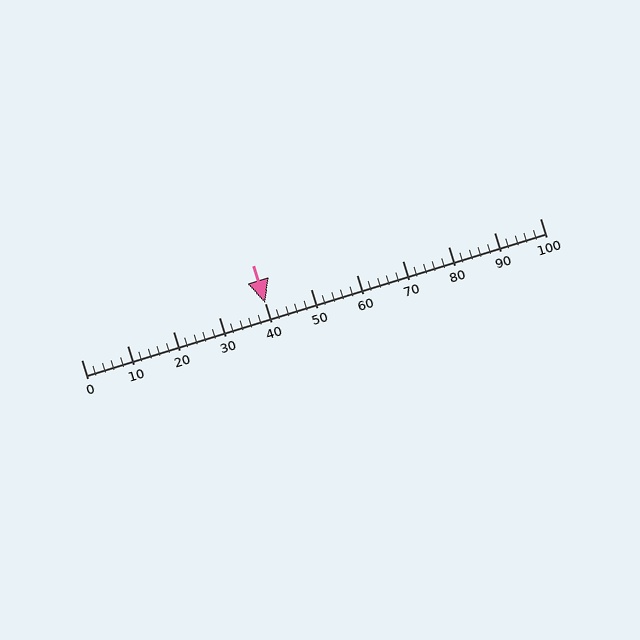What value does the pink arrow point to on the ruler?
The pink arrow points to approximately 40.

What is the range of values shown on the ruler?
The ruler shows values from 0 to 100.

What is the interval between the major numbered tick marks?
The major tick marks are spaced 10 units apart.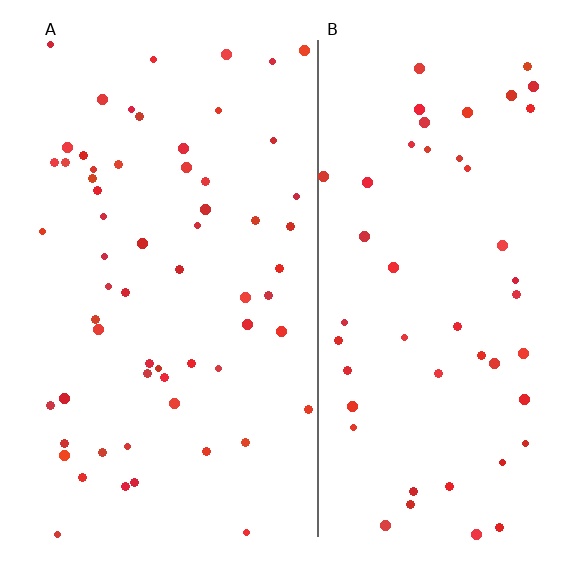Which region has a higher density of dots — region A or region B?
A (the left).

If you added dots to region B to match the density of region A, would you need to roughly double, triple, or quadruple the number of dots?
Approximately double.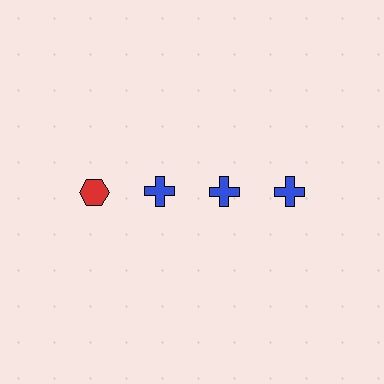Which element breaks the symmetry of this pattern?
The red hexagon in the top row, leftmost column breaks the symmetry. All other shapes are blue crosses.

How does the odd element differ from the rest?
It differs in both color (red instead of blue) and shape (hexagon instead of cross).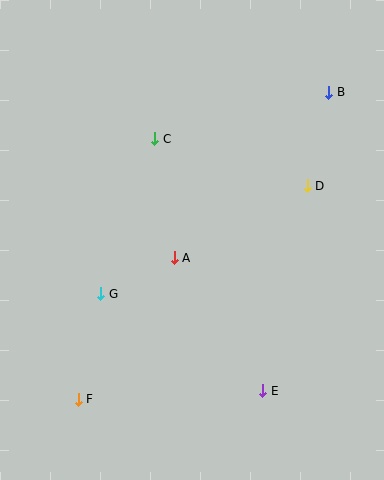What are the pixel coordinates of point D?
Point D is at (307, 186).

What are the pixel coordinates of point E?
Point E is at (263, 391).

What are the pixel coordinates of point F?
Point F is at (78, 399).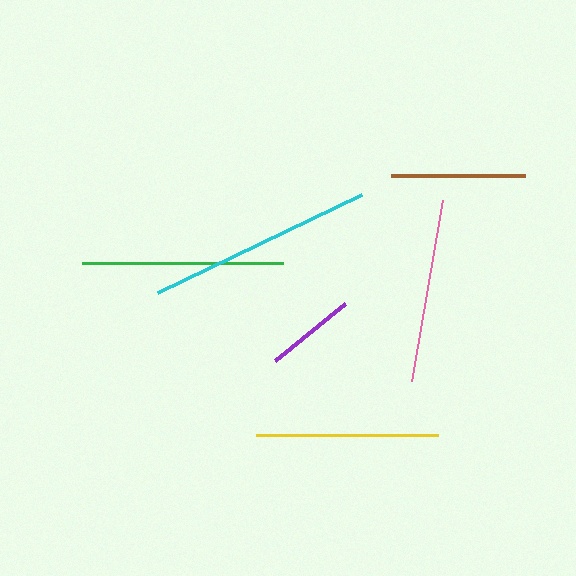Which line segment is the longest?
The cyan line is the longest at approximately 227 pixels.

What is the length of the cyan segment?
The cyan segment is approximately 227 pixels long.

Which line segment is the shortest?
The purple line is the shortest at approximately 90 pixels.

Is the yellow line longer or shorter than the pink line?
The pink line is longer than the yellow line.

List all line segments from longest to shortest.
From longest to shortest: cyan, green, pink, yellow, brown, purple.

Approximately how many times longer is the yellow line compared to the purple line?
The yellow line is approximately 2.0 times the length of the purple line.